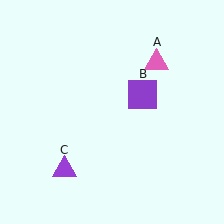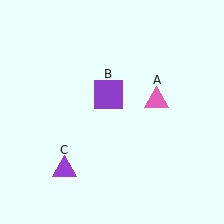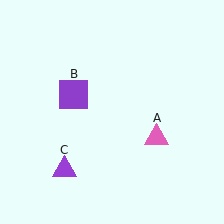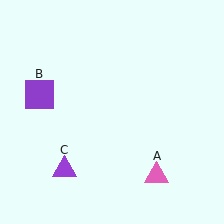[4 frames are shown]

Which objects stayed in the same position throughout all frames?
Purple triangle (object C) remained stationary.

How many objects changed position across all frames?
2 objects changed position: pink triangle (object A), purple square (object B).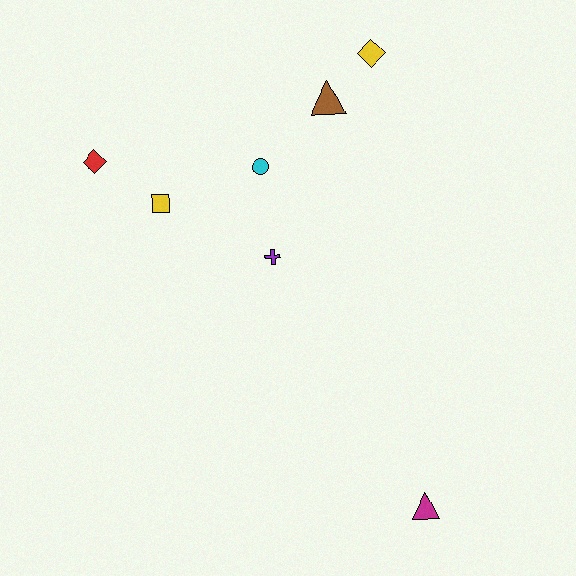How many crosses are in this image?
There is 1 cross.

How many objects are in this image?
There are 7 objects.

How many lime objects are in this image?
There are no lime objects.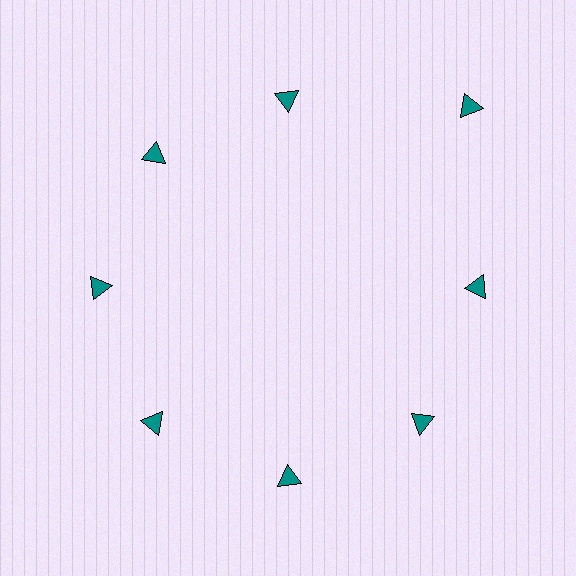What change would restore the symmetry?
The symmetry would be restored by moving it inward, back onto the ring so that all 8 triangles sit at equal angles and equal distance from the center.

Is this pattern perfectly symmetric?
No. The 8 teal triangles are arranged in a ring, but one element near the 2 o'clock position is pushed outward from the center, breaking the 8-fold rotational symmetry.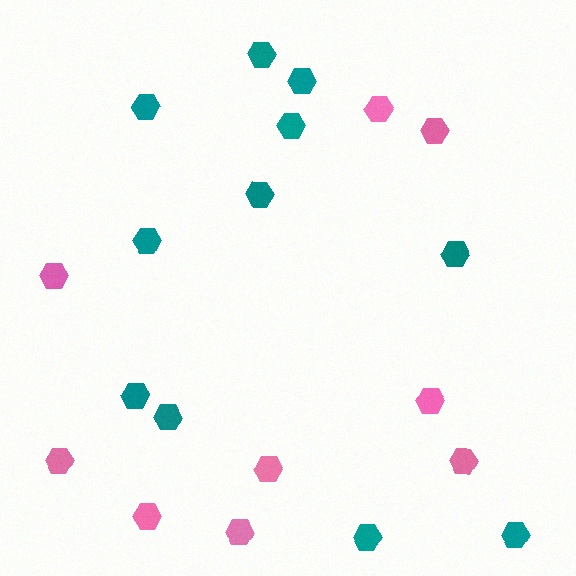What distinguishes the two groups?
There are 2 groups: one group of teal hexagons (11) and one group of pink hexagons (9).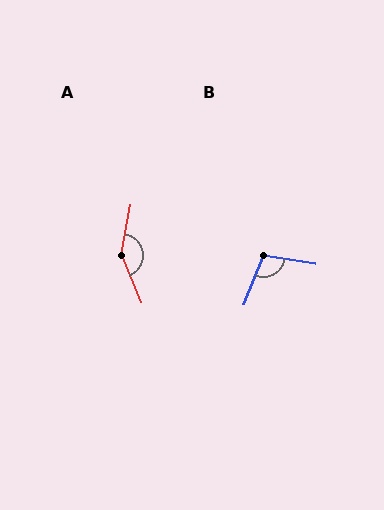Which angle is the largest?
A, at approximately 147 degrees.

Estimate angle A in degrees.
Approximately 147 degrees.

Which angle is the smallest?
B, at approximately 103 degrees.